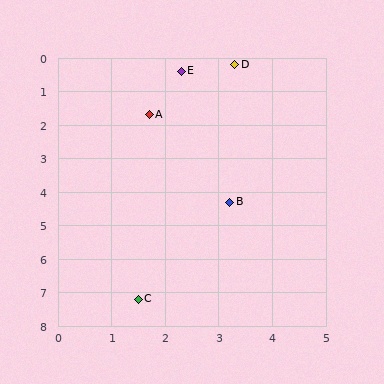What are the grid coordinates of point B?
Point B is at approximately (3.2, 4.3).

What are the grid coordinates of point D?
Point D is at approximately (3.3, 0.2).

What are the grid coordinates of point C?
Point C is at approximately (1.5, 7.2).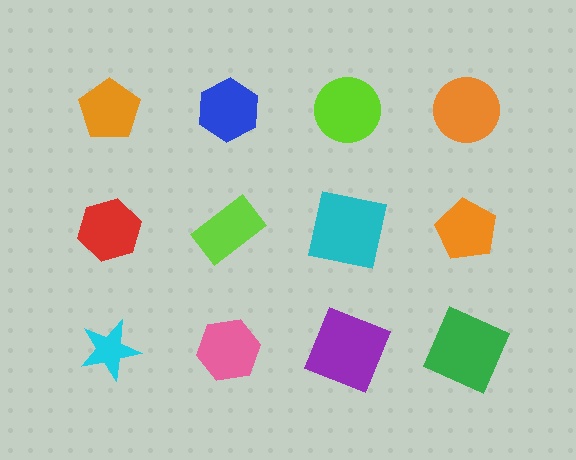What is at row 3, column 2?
A pink hexagon.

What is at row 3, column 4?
A green square.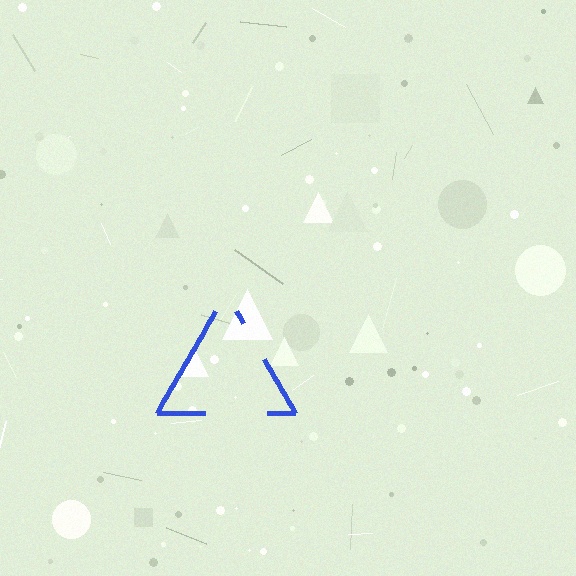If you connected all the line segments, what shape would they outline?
They would outline a triangle.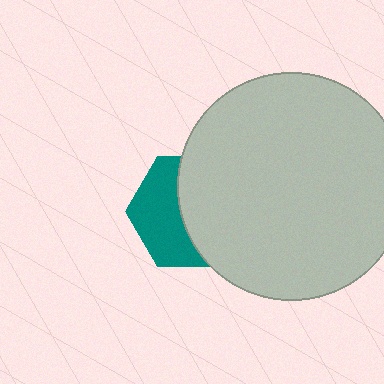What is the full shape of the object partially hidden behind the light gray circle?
The partially hidden object is a teal hexagon.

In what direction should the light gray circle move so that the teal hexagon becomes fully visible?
The light gray circle should move right. That is the shortest direction to clear the overlap and leave the teal hexagon fully visible.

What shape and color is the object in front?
The object in front is a light gray circle.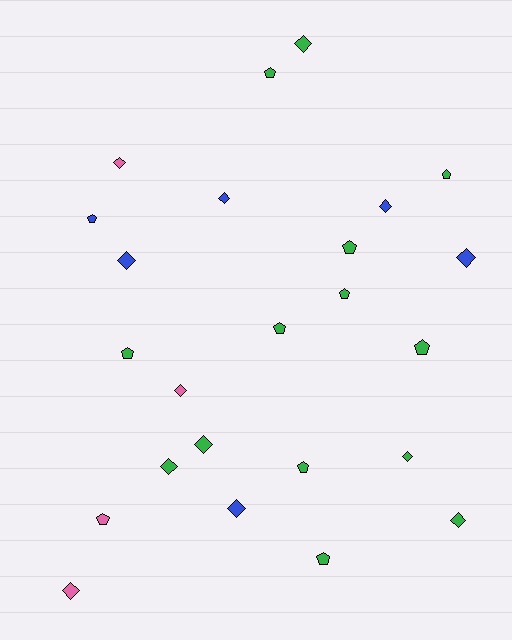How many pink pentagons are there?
There is 1 pink pentagon.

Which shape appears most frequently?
Diamond, with 13 objects.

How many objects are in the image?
There are 24 objects.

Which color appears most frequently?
Green, with 14 objects.